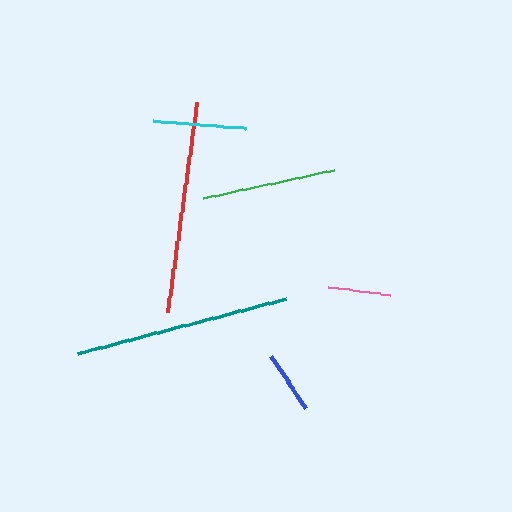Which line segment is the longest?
The teal line is the longest at approximately 216 pixels.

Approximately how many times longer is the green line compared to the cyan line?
The green line is approximately 1.4 times the length of the cyan line.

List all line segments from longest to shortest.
From longest to shortest: teal, red, green, cyan, blue, pink.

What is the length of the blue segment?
The blue segment is approximately 63 pixels long.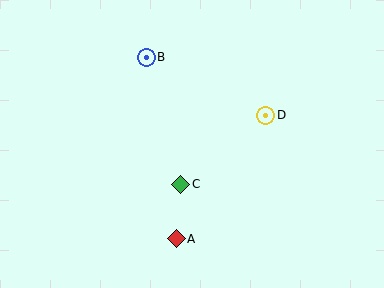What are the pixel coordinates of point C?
Point C is at (181, 184).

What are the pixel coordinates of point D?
Point D is at (266, 115).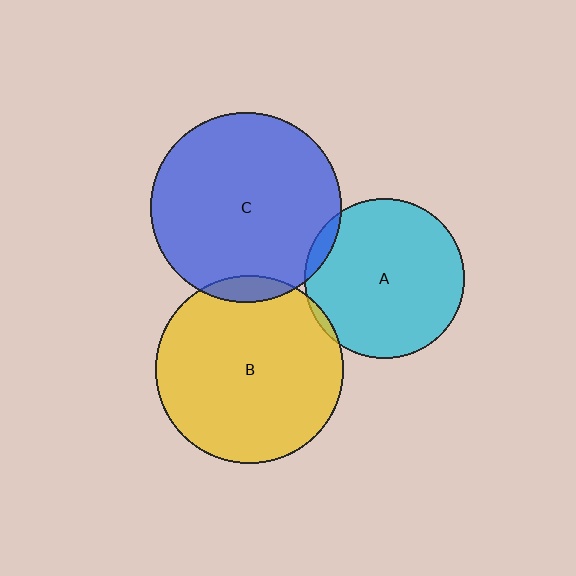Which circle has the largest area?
Circle C (blue).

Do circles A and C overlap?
Yes.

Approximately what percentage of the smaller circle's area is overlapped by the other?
Approximately 5%.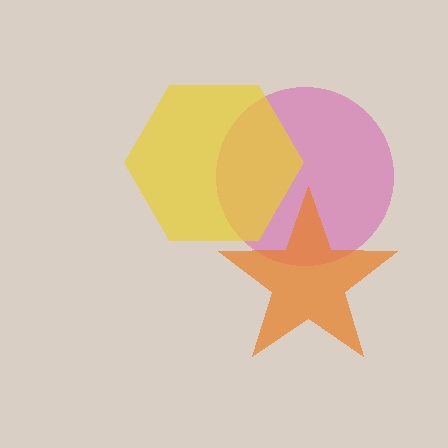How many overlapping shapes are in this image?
There are 3 overlapping shapes in the image.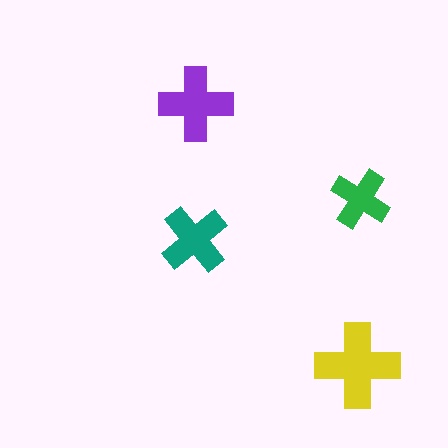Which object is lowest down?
The yellow cross is bottommost.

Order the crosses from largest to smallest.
the yellow one, the purple one, the teal one, the green one.